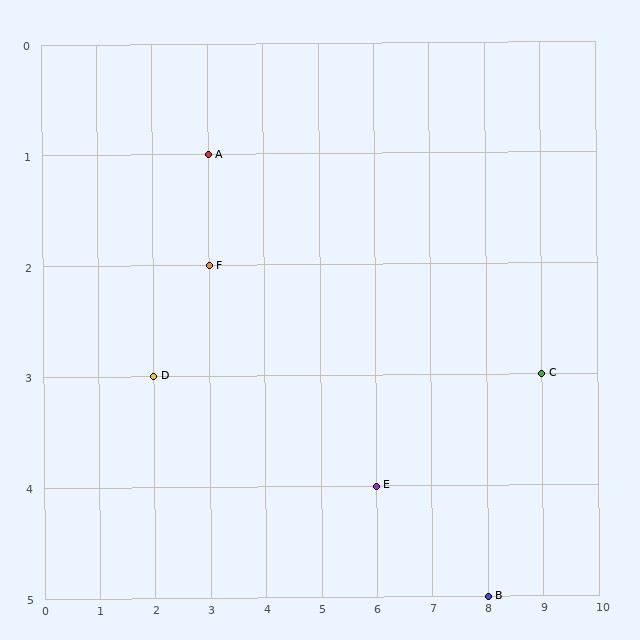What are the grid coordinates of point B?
Point B is at grid coordinates (8, 5).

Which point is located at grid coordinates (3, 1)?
Point A is at (3, 1).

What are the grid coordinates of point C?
Point C is at grid coordinates (9, 3).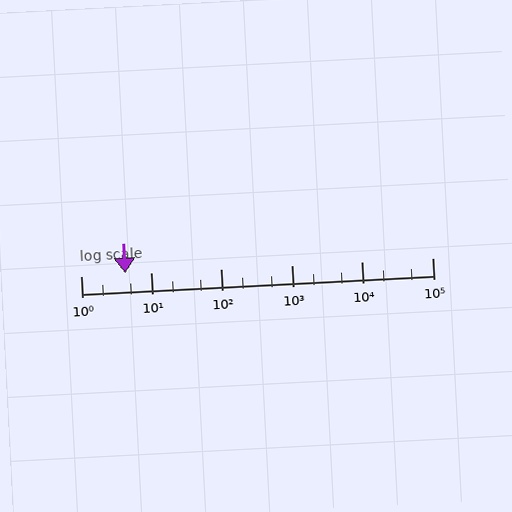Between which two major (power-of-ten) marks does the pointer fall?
The pointer is between 1 and 10.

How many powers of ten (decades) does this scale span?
The scale spans 5 decades, from 1 to 100000.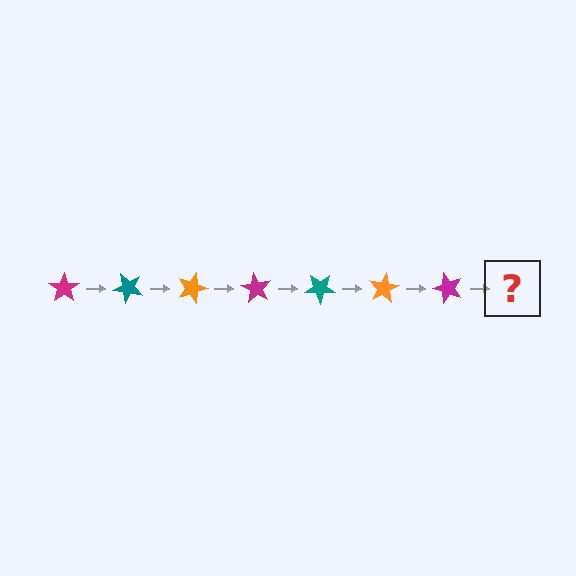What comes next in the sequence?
The next element should be a teal star, rotated 315 degrees from the start.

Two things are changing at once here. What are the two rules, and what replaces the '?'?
The two rules are that it rotates 45 degrees each step and the color cycles through magenta, teal, and orange. The '?' should be a teal star, rotated 315 degrees from the start.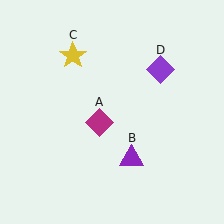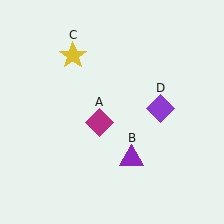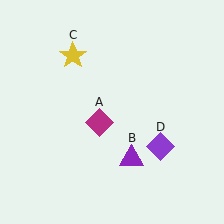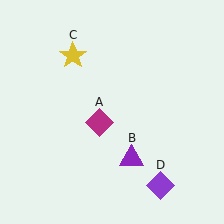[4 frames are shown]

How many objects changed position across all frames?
1 object changed position: purple diamond (object D).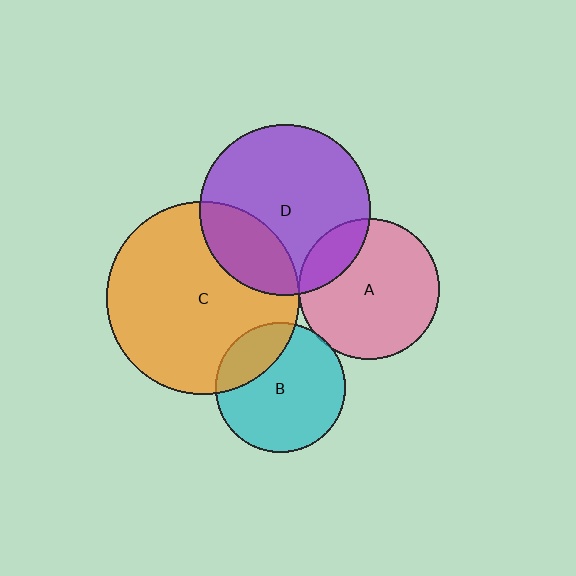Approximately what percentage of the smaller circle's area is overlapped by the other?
Approximately 25%.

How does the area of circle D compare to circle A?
Approximately 1.5 times.